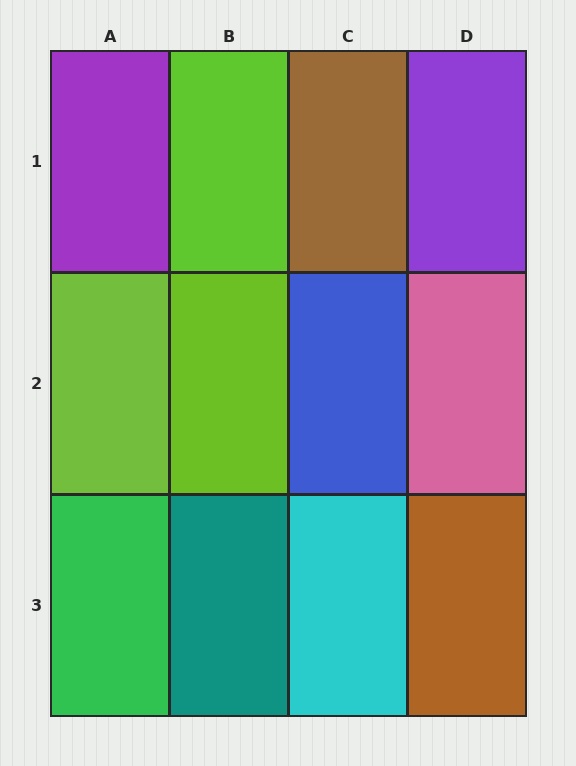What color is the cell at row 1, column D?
Purple.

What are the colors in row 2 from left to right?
Lime, lime, blue, pink.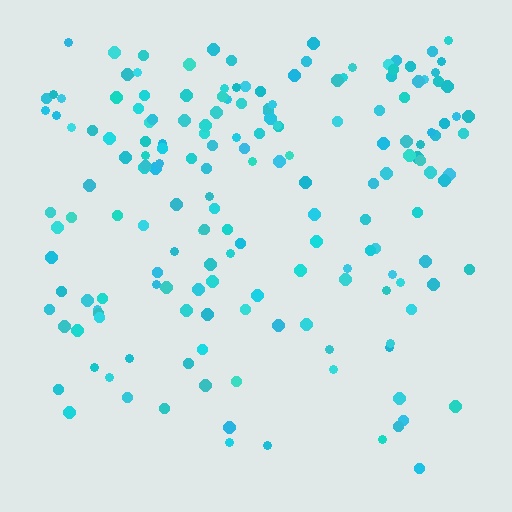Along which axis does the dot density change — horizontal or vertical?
Vertical.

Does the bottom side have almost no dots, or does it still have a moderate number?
Still a moderate number, just noticeably fewer than the top.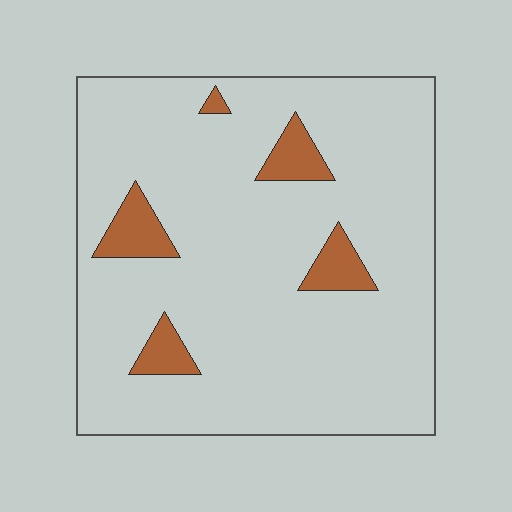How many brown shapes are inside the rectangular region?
5.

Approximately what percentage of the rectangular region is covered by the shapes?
Approximately 10%.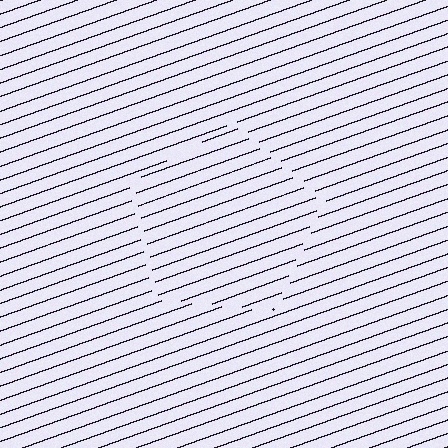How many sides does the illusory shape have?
5 sides — the line-ends trace a pentagon.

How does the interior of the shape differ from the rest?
The interior of the shape contains the same grating, shifted by half a period — the contour is defined by the phase discontinuity where line-ends from the inner and outer gratings abut.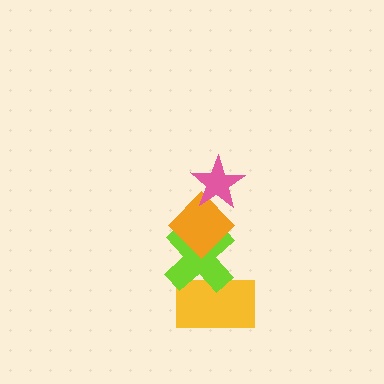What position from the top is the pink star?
The pink star is 1st from the top.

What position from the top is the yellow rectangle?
The yellow rectangle is 4th from the top.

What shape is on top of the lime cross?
The orange diamond is on top of the lime cross.